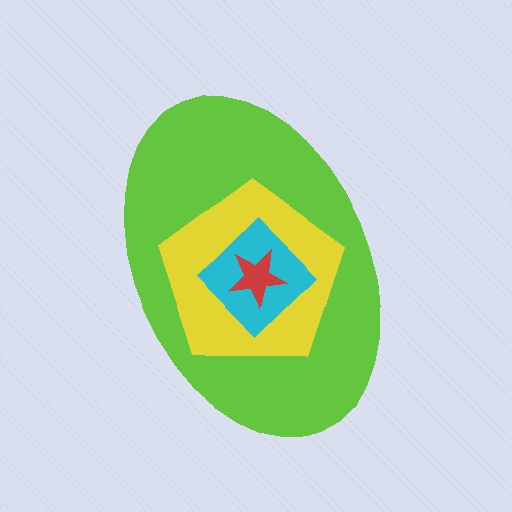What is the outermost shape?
The lime ellipse.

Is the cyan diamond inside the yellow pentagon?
Yes.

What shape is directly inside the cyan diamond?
The red star.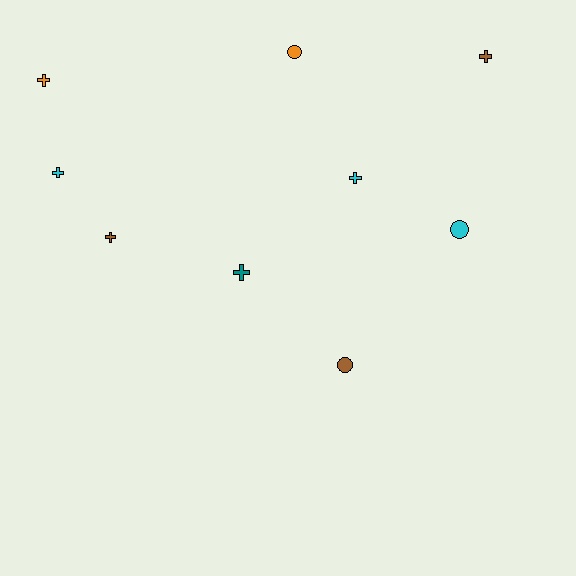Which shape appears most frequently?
Cross, with 6 objects.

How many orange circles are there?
There is 1 orange circle.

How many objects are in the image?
There are 9 objects.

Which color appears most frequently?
Cyan, with 3 objects.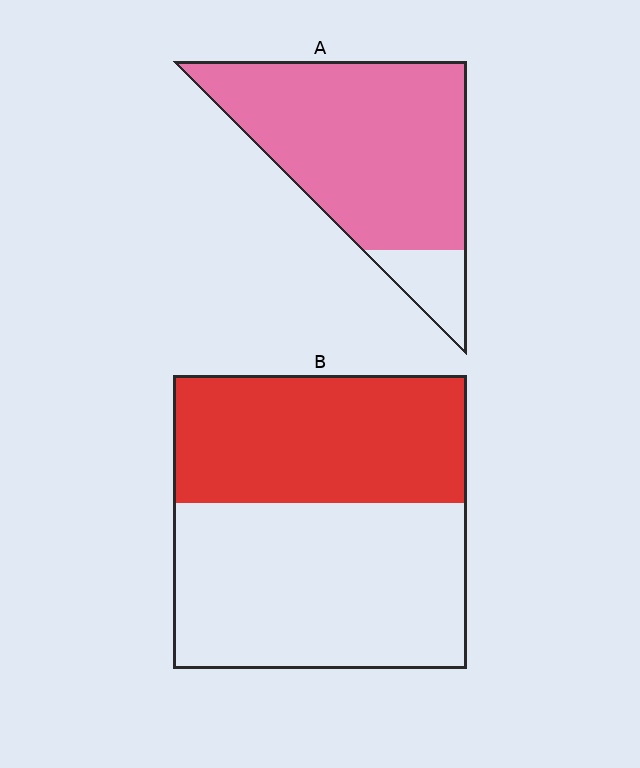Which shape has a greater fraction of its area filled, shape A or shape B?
Shape A.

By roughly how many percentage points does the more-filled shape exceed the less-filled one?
By roughly 45 percentage points (A over B).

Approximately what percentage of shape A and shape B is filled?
A is approximately 85% and B is approximately 45%.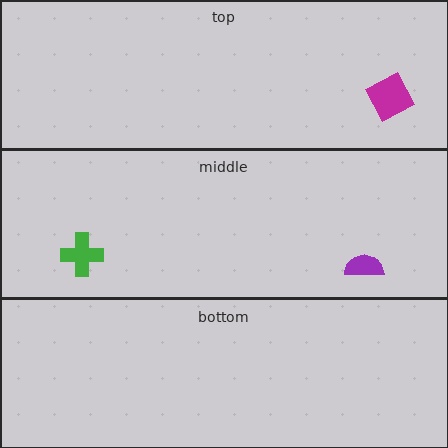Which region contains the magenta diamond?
The top region.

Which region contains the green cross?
The middle region.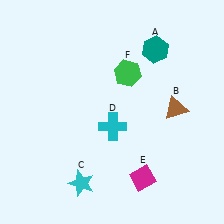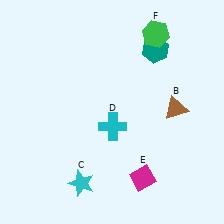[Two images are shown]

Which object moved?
The green hexagon (F) moved up.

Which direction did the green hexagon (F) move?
The green hexagon (F) moved up.